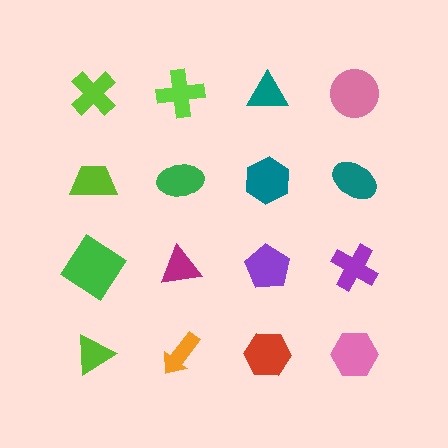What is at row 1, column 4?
A pink circle.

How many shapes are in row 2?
4 shapes.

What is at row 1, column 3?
A teal triangle.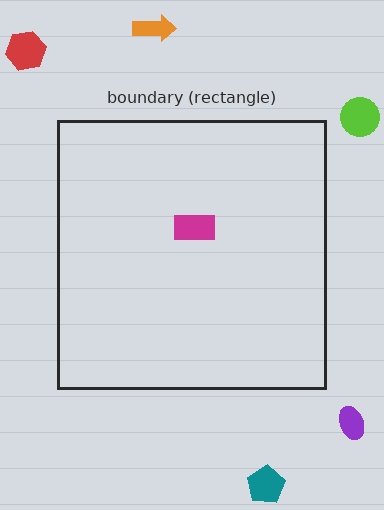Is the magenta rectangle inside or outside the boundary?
Inside.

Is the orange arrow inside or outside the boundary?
Outside.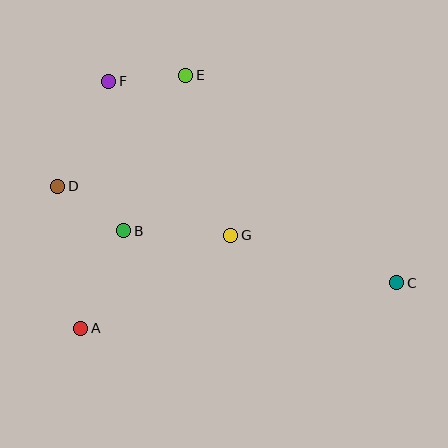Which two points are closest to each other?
Points E and F are closest to each other.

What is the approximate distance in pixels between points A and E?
The distance between A and E is approximately 274 pixels.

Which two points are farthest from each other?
Points C and D are farthest from each other.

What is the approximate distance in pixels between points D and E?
The distance between D and E is approximately 169 pixels.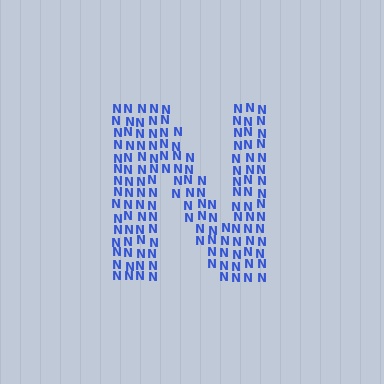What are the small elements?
The small elements are letter N's.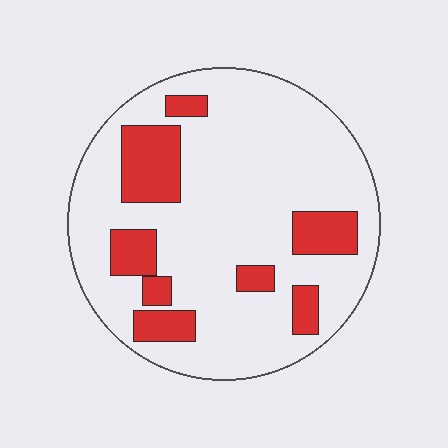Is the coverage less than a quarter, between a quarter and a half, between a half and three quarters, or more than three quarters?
Less than a quarter.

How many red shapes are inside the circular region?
8.